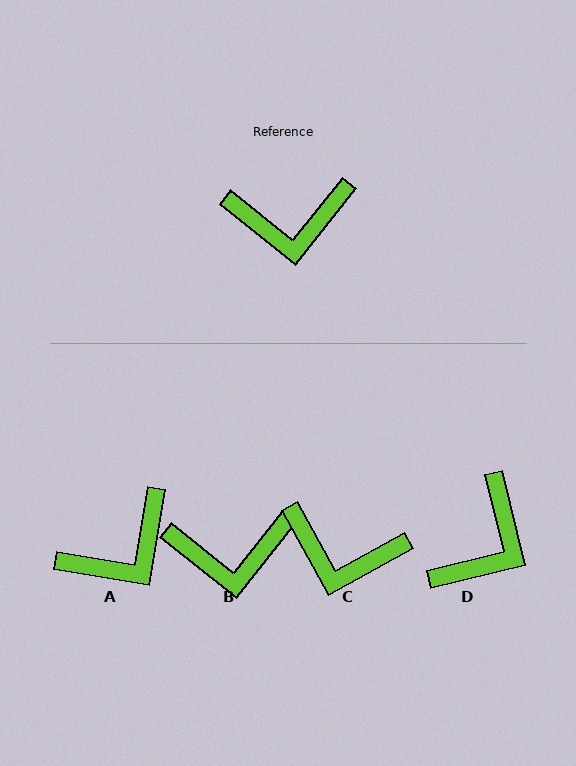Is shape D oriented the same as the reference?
No, it is off by about 53 degrees.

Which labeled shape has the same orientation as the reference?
B.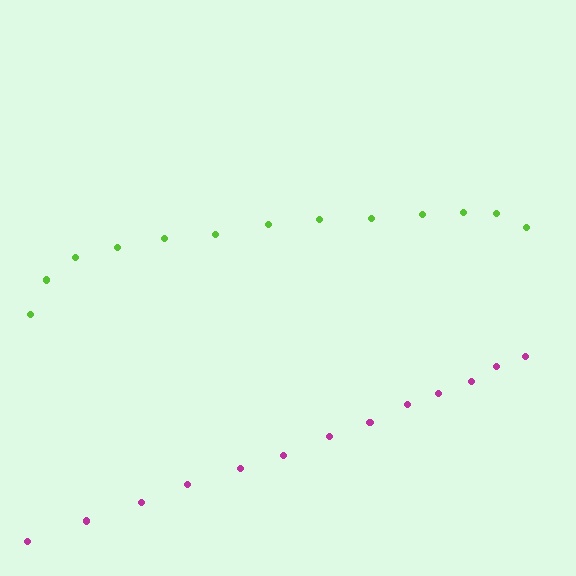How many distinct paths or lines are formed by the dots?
There are 2 distinct paths.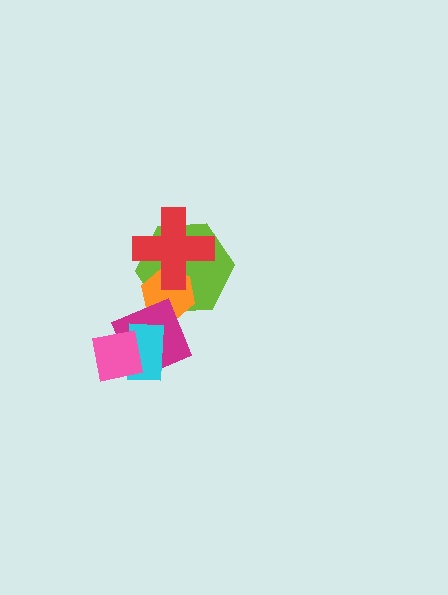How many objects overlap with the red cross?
2 objects overlap with the red cross.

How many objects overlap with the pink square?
2 objects overlap with the pink square.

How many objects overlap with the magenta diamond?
4 objects overlap with the magenta diamond.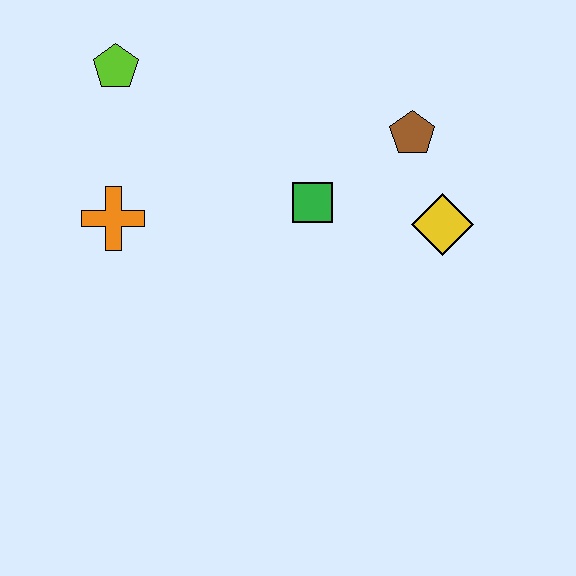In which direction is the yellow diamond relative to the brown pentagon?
The yellow diamond is below the brown pentagon.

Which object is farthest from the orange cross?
The yellow diamond is farthest from the orange cross.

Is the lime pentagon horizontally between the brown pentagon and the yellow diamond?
No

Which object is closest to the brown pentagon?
The yellow diamond is closest to the brown pentagon.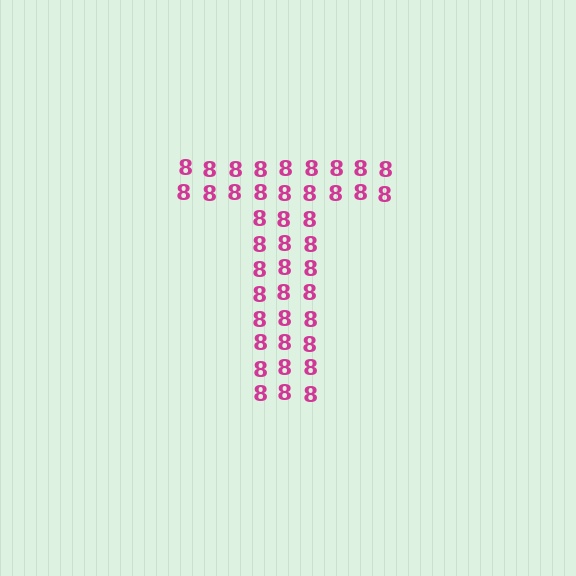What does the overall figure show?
The overall figure shows the letter T.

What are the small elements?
The small elements are digit 8's.